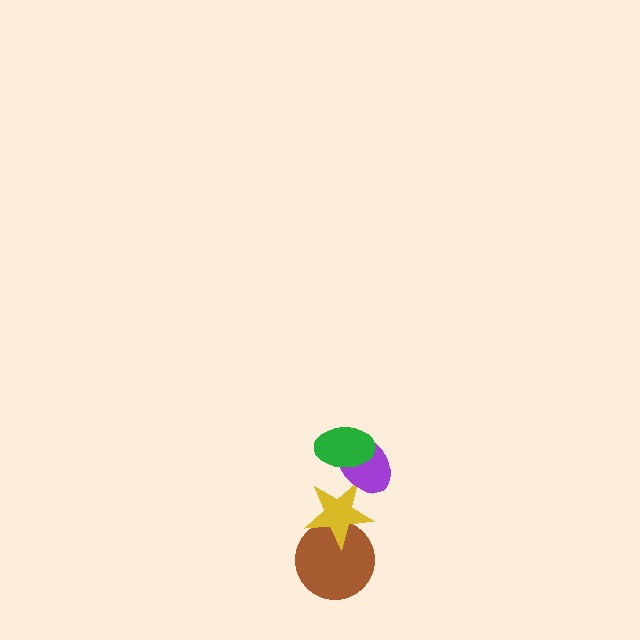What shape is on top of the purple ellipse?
The green ellipse is on top of the purple ellipse.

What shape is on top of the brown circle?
The yellow star is on top of the brown circle.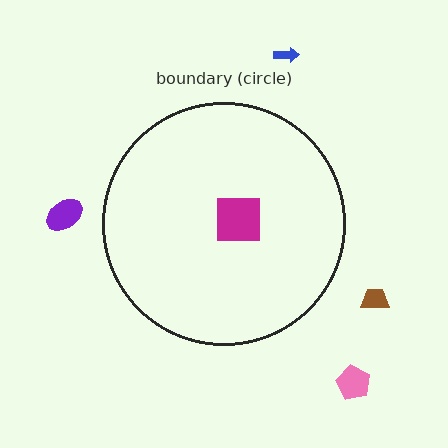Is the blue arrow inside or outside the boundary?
Outside.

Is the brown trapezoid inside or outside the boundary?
Outside.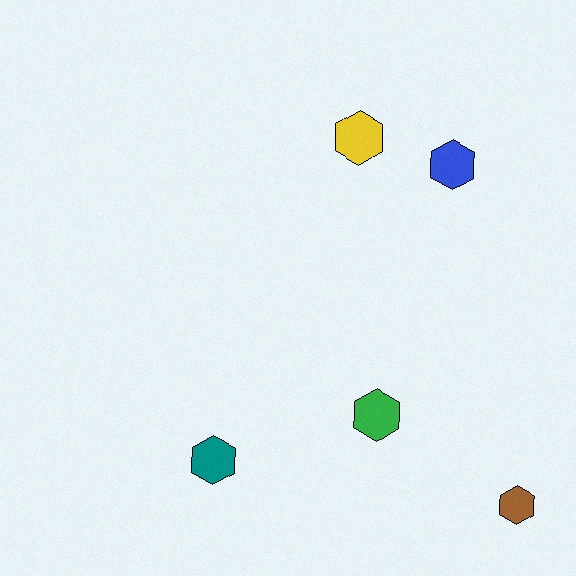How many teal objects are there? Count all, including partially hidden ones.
There is 1 teal object.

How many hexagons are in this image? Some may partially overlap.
There are 5 hexagons.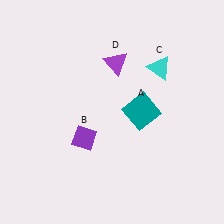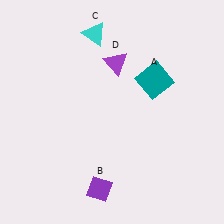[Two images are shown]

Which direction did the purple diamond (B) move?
The purple diamond (B) moved down.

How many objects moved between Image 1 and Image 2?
3 objects moved between the two images.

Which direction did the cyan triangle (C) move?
The cyan triangle (C) moved left.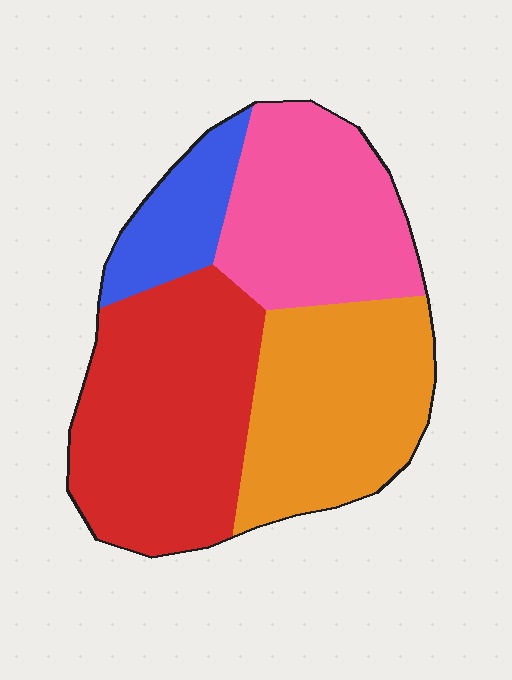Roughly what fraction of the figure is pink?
Pink covers 26% of the figure.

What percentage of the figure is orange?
Orange covers 28% of the figure.